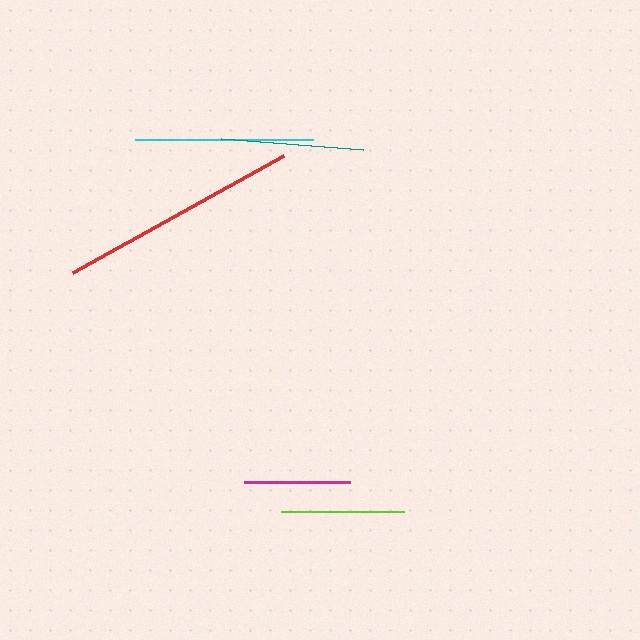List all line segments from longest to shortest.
From longest to shortest: red, cyan, teal, lime, magenta.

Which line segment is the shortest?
The magenta line is the shortest at approximately 106 pixels.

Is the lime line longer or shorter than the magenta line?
The lime line is longer than the magenta line.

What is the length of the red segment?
The red segment is approximately 241 pixels long.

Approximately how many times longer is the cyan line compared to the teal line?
The cyan line is approximately 1.3 times the length of the teal line.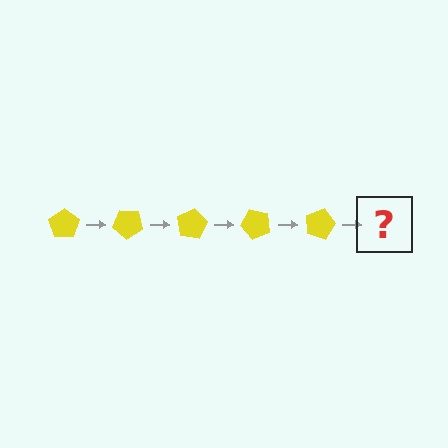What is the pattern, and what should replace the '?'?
The pattern is that the pentagon rotates 40 degrees each step. The '?' should be a yellow pentagon rotated 200 degrees.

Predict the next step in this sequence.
The next step is a yellow pentagon rotated 200 degrees.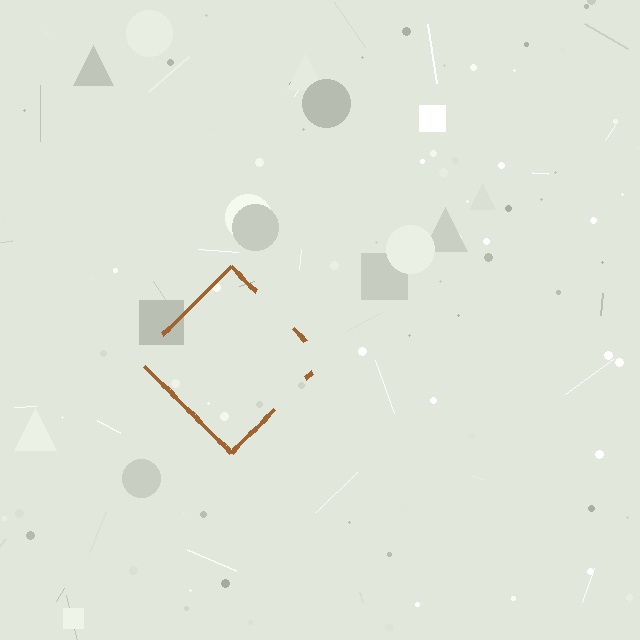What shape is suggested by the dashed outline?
The dashed outline suggests a diamond.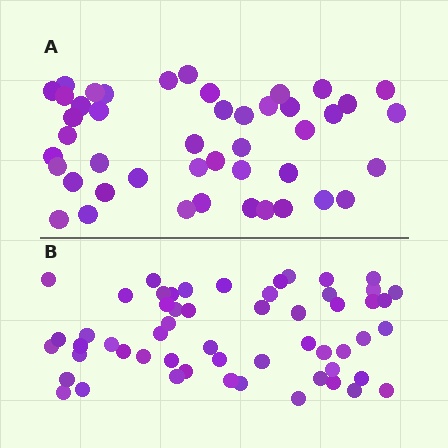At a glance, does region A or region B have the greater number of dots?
Region B (the bottom region) has more dots.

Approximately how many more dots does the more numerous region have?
Region B has roughly 12 or so more dots than region A.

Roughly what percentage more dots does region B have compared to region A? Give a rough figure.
About 25% more.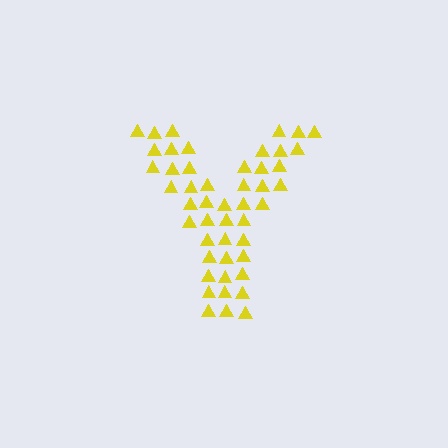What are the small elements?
The small elements are triangles.